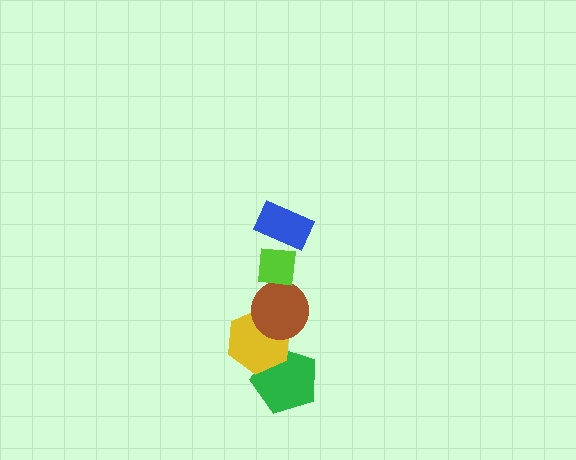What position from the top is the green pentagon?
The green pentagon is 5th from the top.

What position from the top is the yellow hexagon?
The yellow hexagon is 4th from the top.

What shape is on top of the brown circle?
The lime square is on top of the brown circle.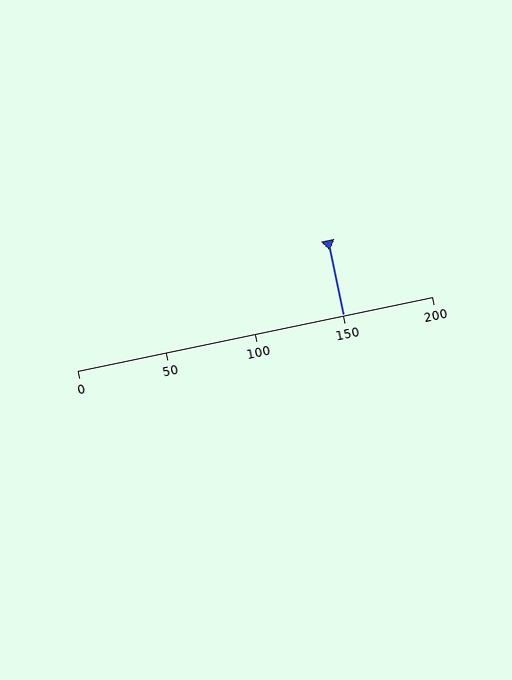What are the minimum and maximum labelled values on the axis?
The axis runs from 0 to 200.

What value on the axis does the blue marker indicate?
The marker indicates approximately 150.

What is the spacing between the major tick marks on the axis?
The major ticks are spaced 50 apart.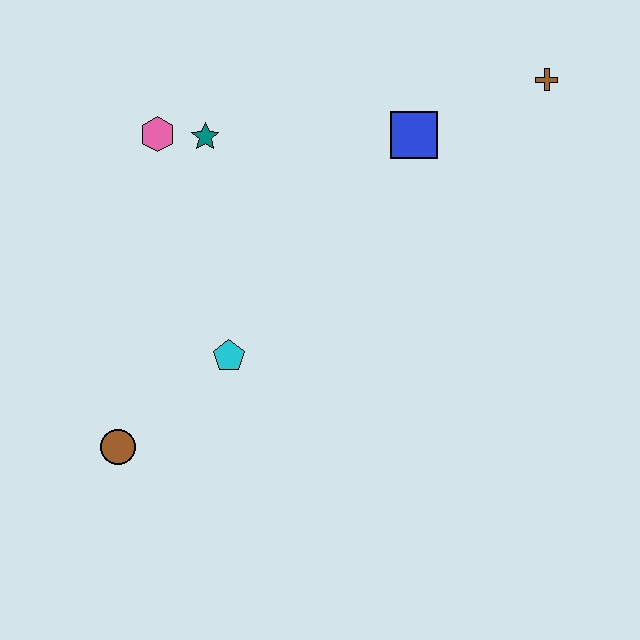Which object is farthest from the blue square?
The brown circle is farthest from the blue square.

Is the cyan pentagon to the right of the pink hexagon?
Yes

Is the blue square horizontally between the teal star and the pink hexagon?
No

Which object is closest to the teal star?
The pink hexagon is closest to the teal star.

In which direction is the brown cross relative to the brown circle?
The brown cross is to the right of the brown circle.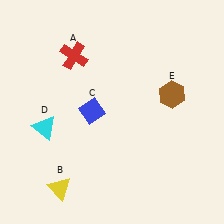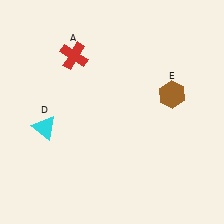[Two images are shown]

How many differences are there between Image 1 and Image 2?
There are 2 differences between the two images.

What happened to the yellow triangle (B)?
The yellow triangle (B) was removed in Image 2. It was in the bottom-left area of Image 1.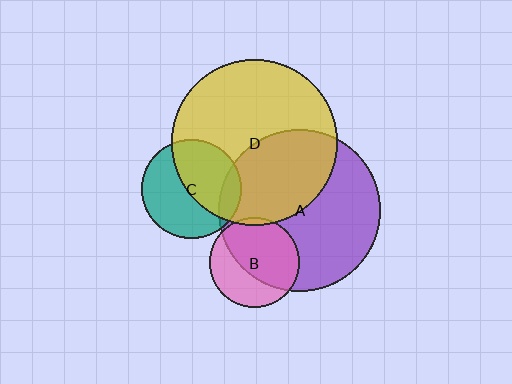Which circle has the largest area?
Circle D (yellow).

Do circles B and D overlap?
Yes.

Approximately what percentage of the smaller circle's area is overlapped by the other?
Approximately 5%.